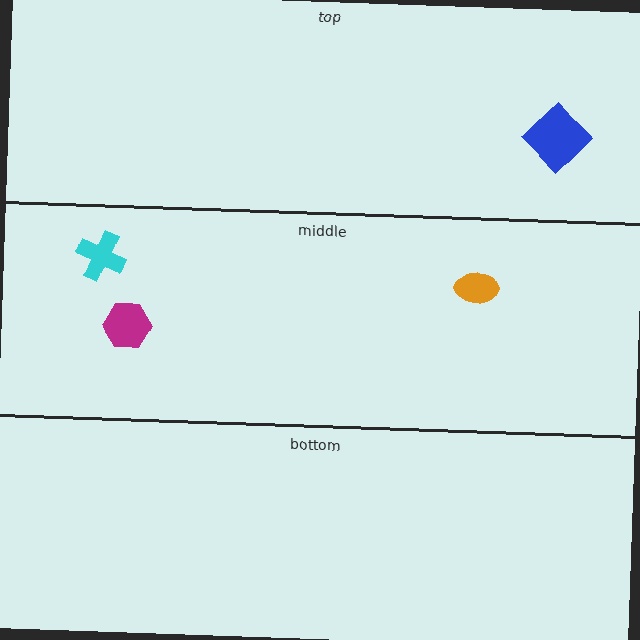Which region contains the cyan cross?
The middle region.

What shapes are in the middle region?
The cyan cross, the magenta hexagon, the orange ellipse.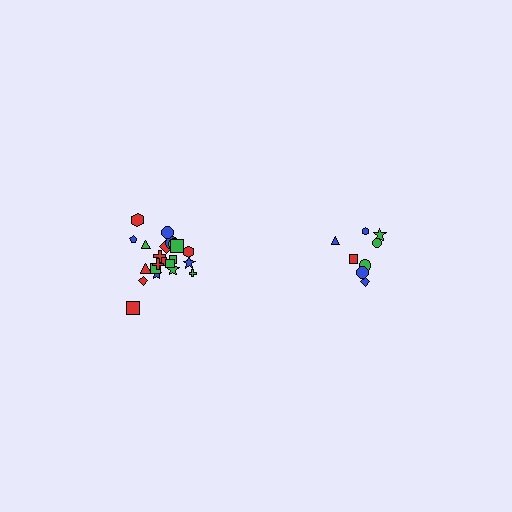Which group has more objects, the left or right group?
The left group.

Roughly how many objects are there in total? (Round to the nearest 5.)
Roughly 30 objects in total.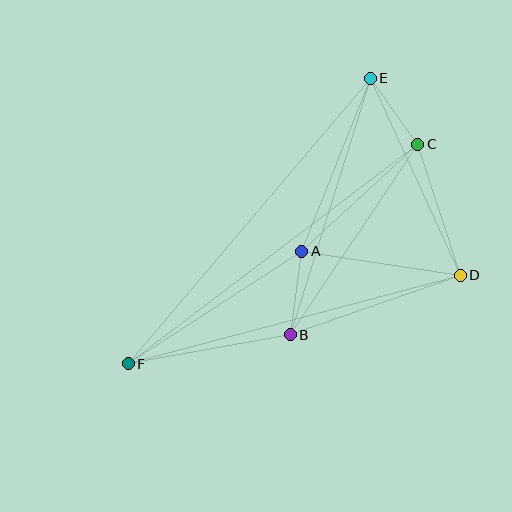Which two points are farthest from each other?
Points E and F are farthest from each other.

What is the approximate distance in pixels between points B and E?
The distance between B and E is approximately 269 pixels.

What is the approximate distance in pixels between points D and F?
The distance between D and F is approximately 344 pixels.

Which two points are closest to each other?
Points C and E are closest to each other.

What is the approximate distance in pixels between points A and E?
The distance between A and E is approximately 186 pixels.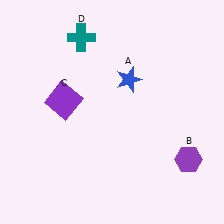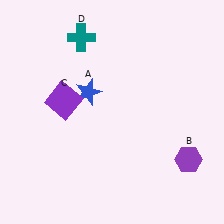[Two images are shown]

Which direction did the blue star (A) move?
The blue star (A) moved left.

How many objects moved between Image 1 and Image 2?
1 object moved between the two images.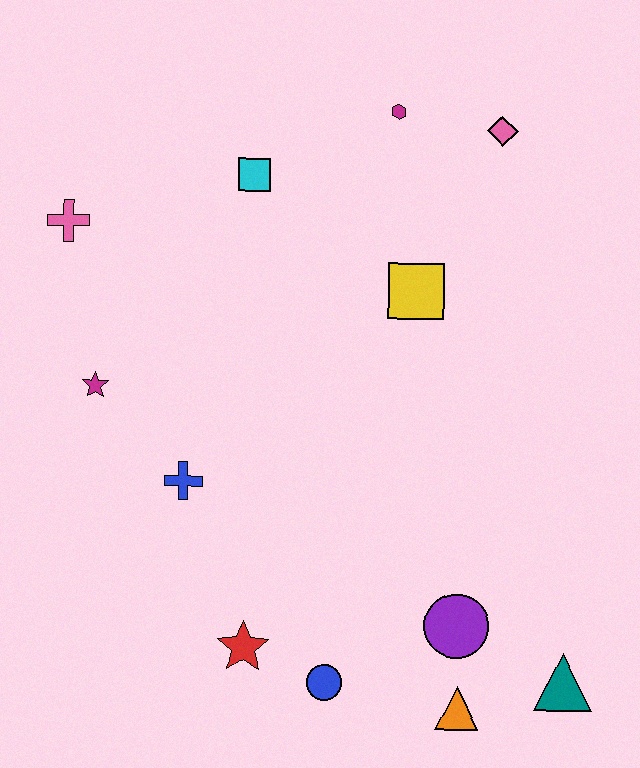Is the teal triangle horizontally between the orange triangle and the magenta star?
No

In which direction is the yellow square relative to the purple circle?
The yellow square is above the purple circle.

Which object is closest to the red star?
The blue circle is closest to the red star.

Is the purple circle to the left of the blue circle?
No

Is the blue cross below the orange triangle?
No